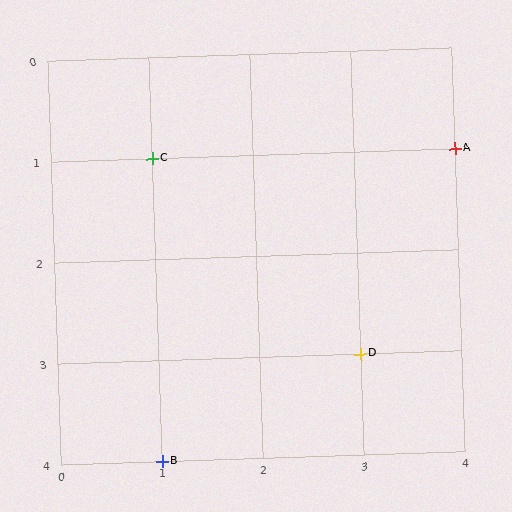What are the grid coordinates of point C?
Point C is at grid coordinates (1, 1).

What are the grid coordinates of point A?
Point A is at grid coordinates (4, 1).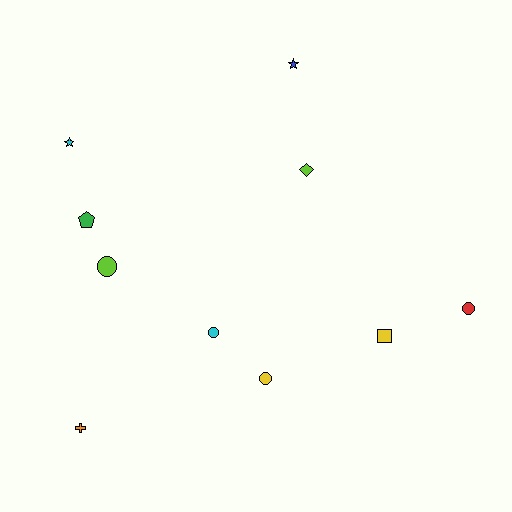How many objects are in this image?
There are 10 objects.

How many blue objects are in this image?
There is 1 blue object.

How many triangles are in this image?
There are no triangles.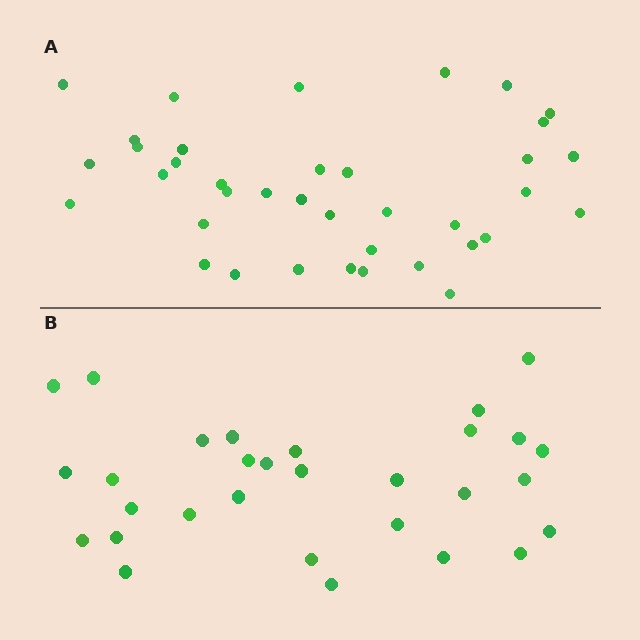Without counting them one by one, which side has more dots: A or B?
Region A (the top region) has more dots.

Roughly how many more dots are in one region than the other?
Region A has roughly 8 or so more dots than region B.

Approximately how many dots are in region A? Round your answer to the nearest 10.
About 40 dots. (The exact count is 38, which rounds to 40.)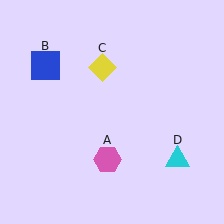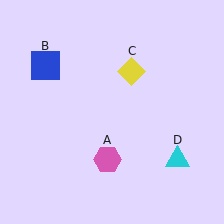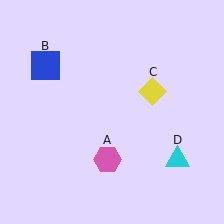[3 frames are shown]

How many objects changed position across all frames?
1 object changed position: yellow diamond (object C).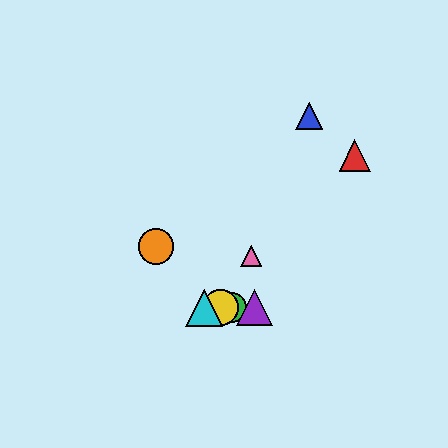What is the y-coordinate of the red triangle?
The red triangle is at y≈156.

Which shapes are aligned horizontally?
The green circle, the yellow circle, the purple triangle, the cyan triangle are aligned horizontally.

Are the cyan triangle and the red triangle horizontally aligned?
No, the cyan triangle is at y≈308 and the red triangle is at y≈156.